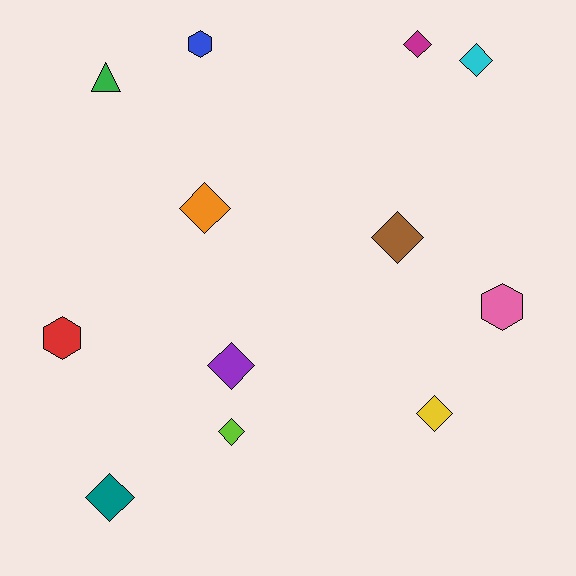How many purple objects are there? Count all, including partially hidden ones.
There is 1 purple object.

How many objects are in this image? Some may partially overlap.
There are 12 objects.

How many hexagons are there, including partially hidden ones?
There are 3 hexagons.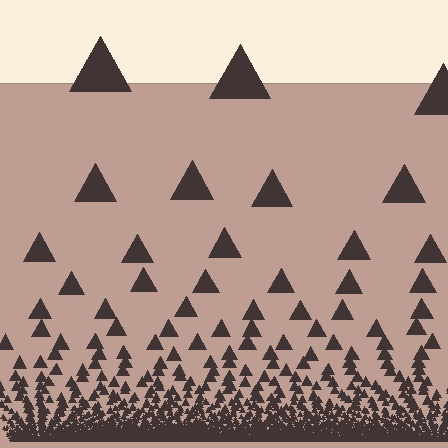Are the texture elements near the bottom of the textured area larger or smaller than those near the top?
Smaller. The gradient is inverted — elements near the bottom are smaller and denser.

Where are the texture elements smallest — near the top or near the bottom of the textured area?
Near the bottom.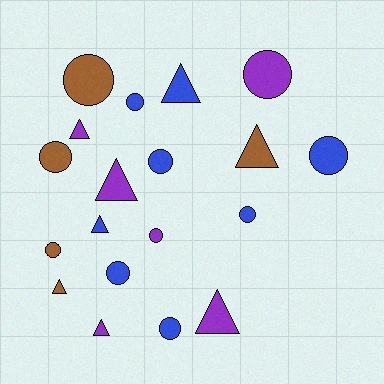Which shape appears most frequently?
Circle, with 11 objects.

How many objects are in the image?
There are 19 objects.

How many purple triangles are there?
There are 4 purple triangles.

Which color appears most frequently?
Blue, with 8 objects.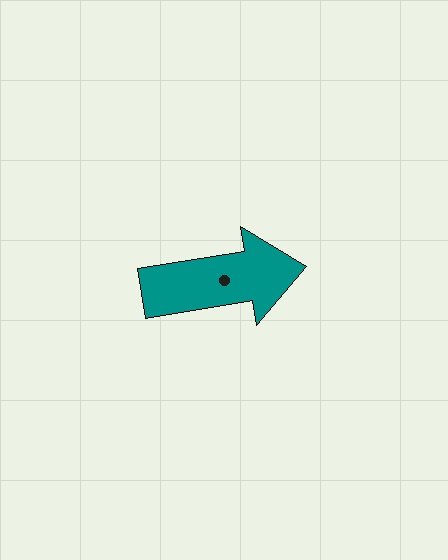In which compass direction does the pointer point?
East.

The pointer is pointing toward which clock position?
Roughly 3 o'clock.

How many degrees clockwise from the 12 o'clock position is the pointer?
Approximately 81 degrees.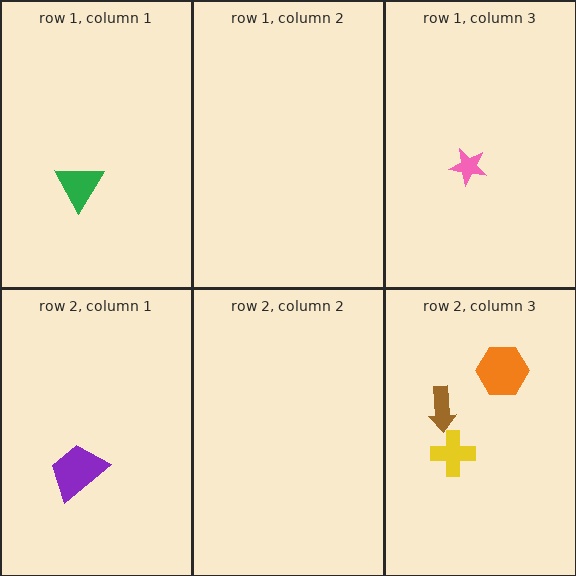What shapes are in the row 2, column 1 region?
The purple trapezoid.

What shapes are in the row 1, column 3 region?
The pink star.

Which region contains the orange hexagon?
The row 2, column 3 region.